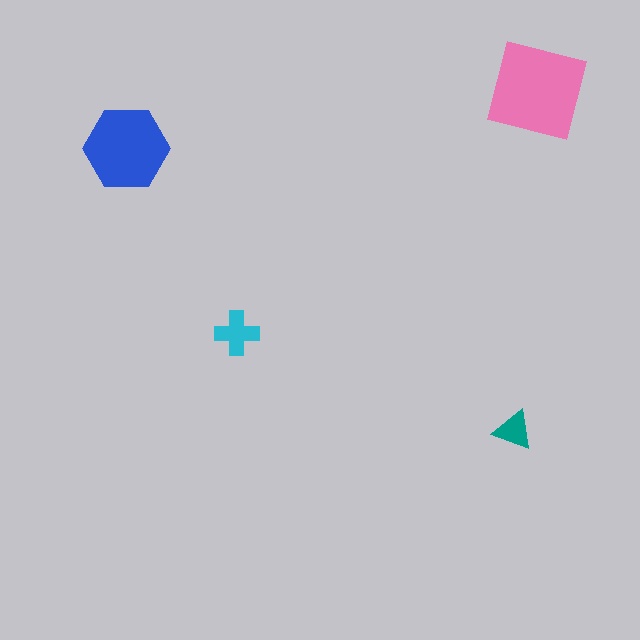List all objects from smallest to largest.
The teal triangle, the cyan cross, the blue hexagon, the pink square.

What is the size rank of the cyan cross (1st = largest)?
3rd.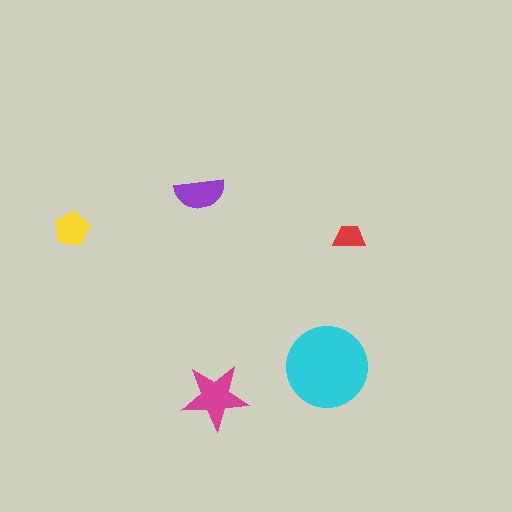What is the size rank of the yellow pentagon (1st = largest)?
4th.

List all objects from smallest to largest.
The red trapezoid, the yellow pentagon, the purple semicircle, the magenta star, the cyan circle.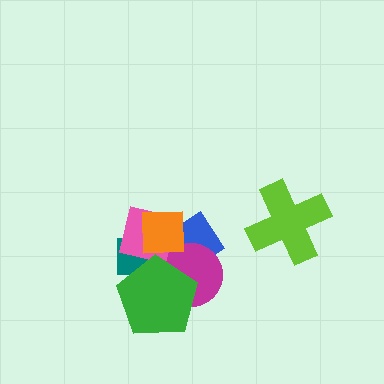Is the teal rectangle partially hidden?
Yes, it is partially covered by another shape.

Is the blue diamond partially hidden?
Yes, it is partially covered by another shape.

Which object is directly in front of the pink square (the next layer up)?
The green pentagon is directly in front of the pink square.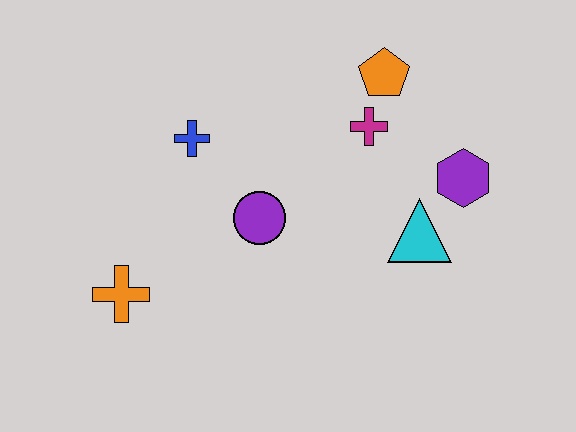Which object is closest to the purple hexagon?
The cyan triangle is closest to the purple hexagon.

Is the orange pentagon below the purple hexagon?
No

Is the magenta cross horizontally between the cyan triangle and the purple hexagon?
No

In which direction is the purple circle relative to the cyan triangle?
The purple circle is to the left of the cyan triangle.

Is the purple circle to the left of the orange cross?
No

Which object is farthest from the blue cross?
The purple hexagon is farthest from the blue cross.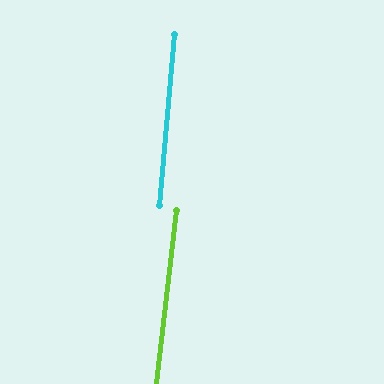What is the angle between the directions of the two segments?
Approximately 2 degrees.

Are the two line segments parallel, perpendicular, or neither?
Parallel — their directions differ by only 1.7°.